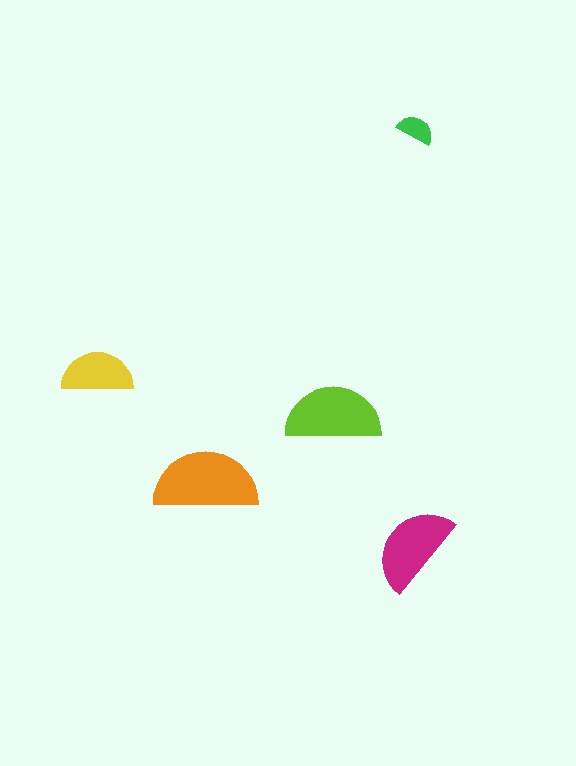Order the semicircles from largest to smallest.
the orange one, the lime one, the magenta one, the yellow one, the green one.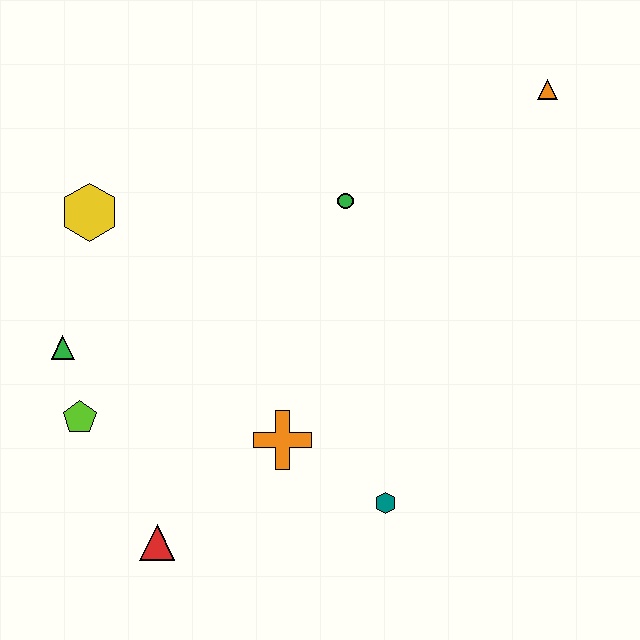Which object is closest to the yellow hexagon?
The green triangle is closest to the yellow hexagon.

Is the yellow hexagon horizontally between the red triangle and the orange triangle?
No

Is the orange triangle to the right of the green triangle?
Yes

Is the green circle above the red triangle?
Yes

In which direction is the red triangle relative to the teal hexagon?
The red triangle is to the left of the teal hexagon.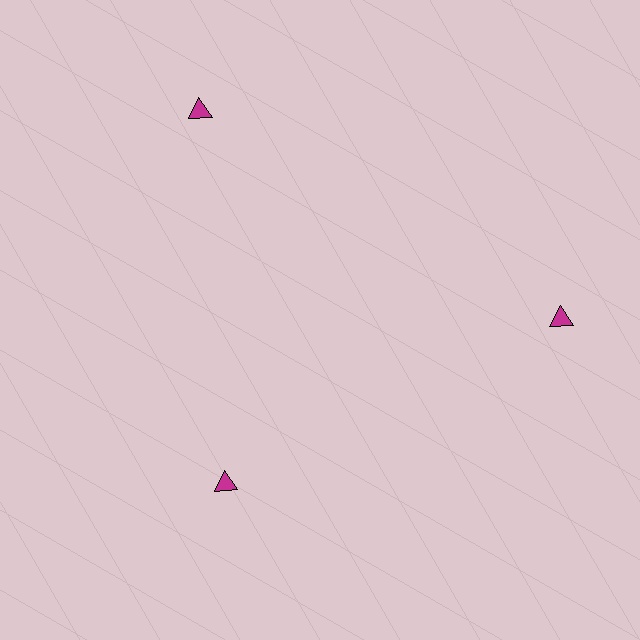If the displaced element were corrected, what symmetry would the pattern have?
It would have 3-fold rotational symmetry — the pattern would map onto itself every 120 degrees.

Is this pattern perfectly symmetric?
No. The 3 magenta triangles are arranged in a ring, but one element near the 7 o'clock position is pulled inward toward the center, breaking the 3-fold rotational symmetry.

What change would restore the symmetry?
The symmetry would be restored by moving it outward, back onto the ring so that all 3 triangles sit at equal angles and equal distance from the center.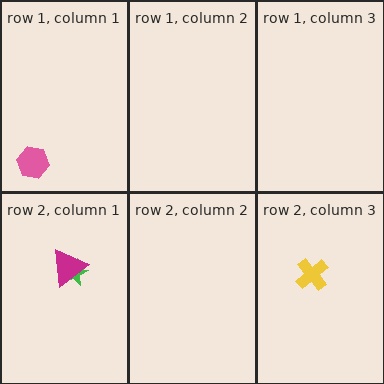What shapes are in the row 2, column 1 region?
The green star, the magenta triangle.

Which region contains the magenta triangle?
The row 2, column 1 region.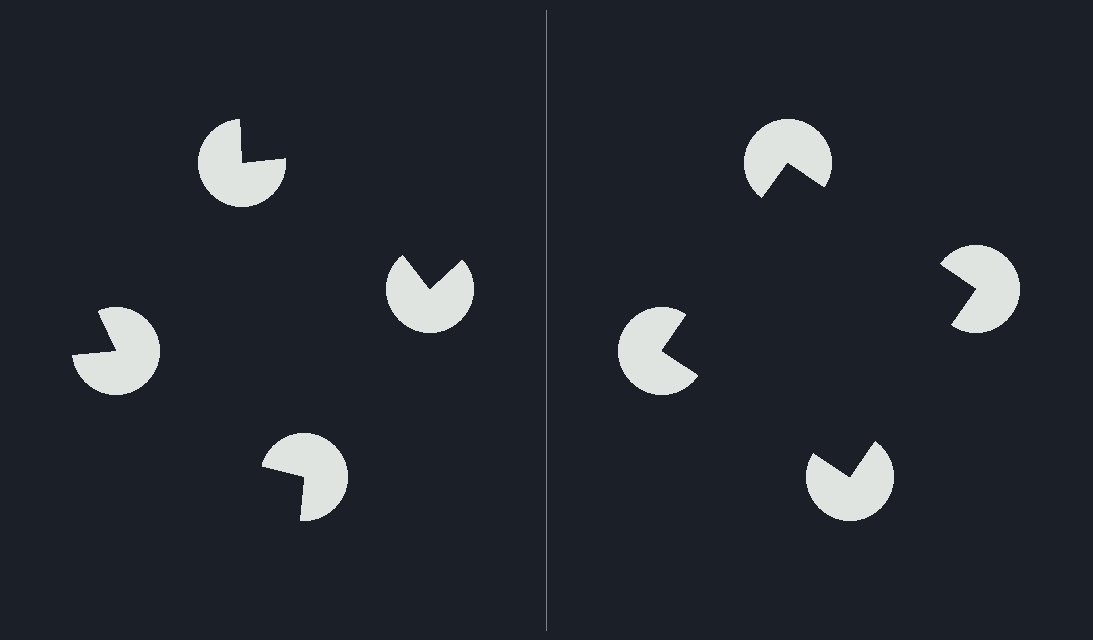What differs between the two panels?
The pac-man discs are positioned identically on both sides; only the wedge orientations differ. On the right they align to a square; on the left they are misaligned.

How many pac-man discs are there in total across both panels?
8 — 4 on each side.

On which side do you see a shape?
An illusory square appears on the right side. On the left side the wedge cuts are rotated, so no coherent shape forms.